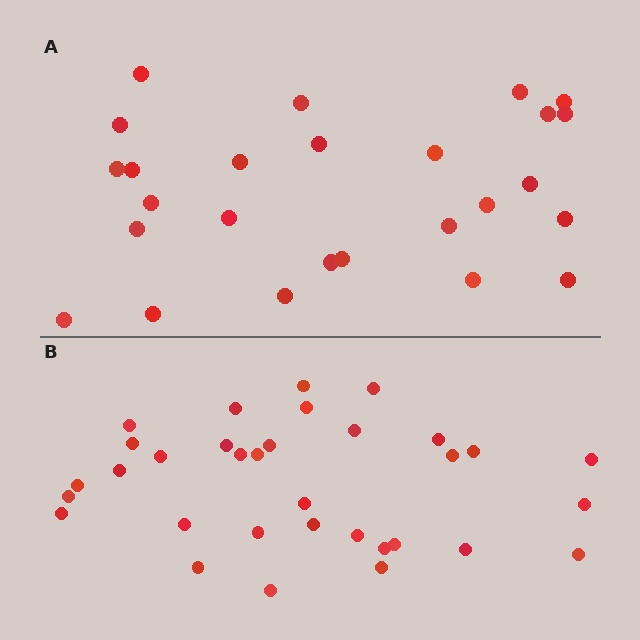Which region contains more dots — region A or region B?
Region B (the bottom region) has more dots.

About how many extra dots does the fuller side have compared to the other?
Region B has roughly 8 or so more dots than region A.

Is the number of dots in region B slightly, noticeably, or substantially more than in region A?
Region B has noticeably more, but not dramatically so. The ratio is roughly 1.3 to 1.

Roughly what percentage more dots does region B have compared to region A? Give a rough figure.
About 25% more.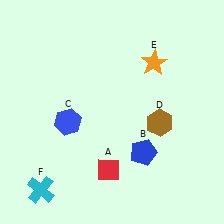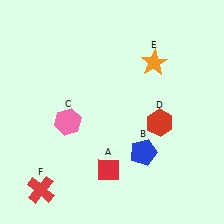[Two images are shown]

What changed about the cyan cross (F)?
In Image 1, F is cyan. In Image 2, it changed to red.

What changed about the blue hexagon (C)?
In Image 1, C is blue. In Image 2, it changed to pink.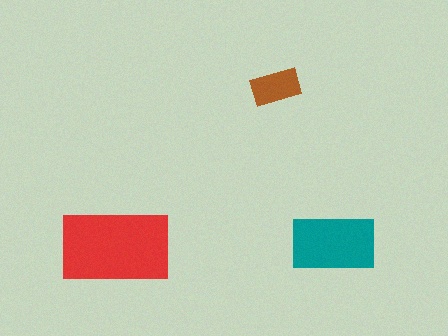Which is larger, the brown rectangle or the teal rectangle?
The teal one.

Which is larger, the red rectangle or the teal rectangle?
The red one.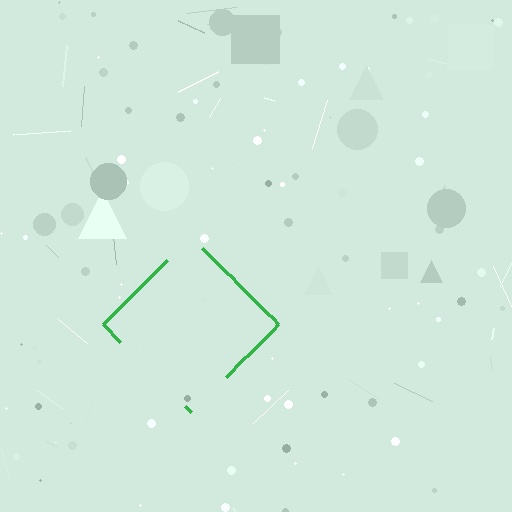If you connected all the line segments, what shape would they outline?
They would outline a diamond.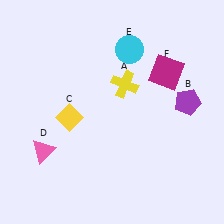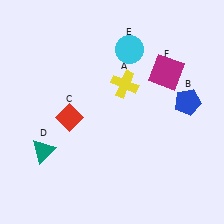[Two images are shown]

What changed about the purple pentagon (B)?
In Image 1, B is purple. In Image 2, it changed to blue.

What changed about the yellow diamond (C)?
In Image 1, C is yellow. In Image 2, it changed to red.